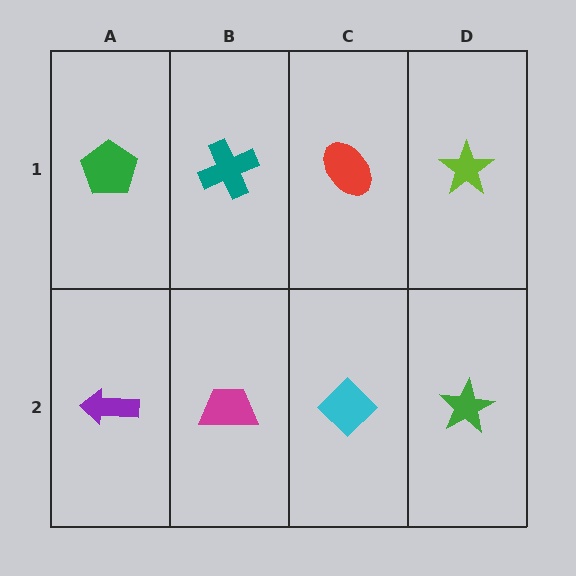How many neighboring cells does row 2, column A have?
2.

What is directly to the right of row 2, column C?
A green star.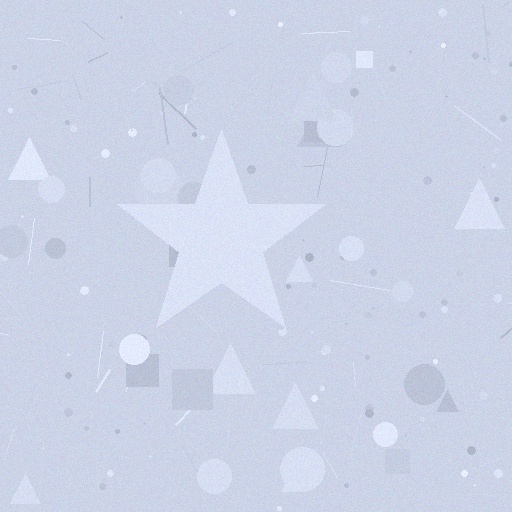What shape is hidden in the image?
A star is hidden in the image.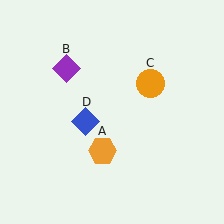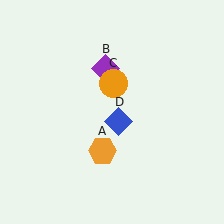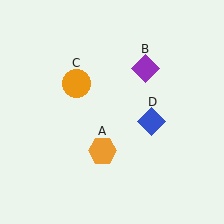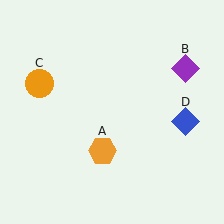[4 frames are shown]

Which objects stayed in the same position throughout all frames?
Orange hexagon (object A) remained stationary.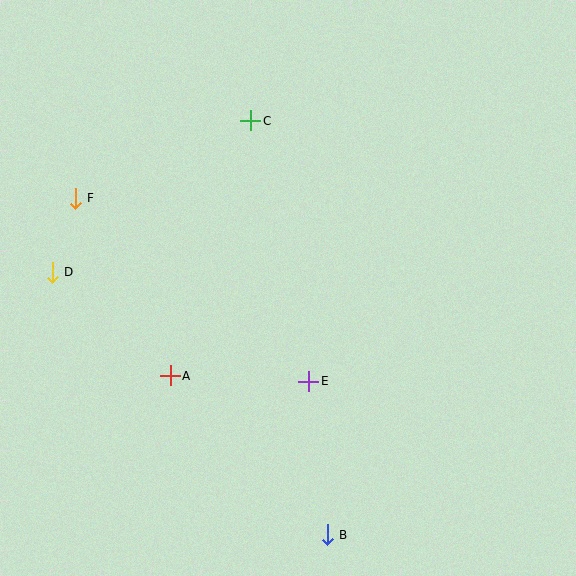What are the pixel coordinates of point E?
Point E is at (309, 381).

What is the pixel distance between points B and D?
The distance between B and D is 380 pixels.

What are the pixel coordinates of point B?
Point B is at (327, 535).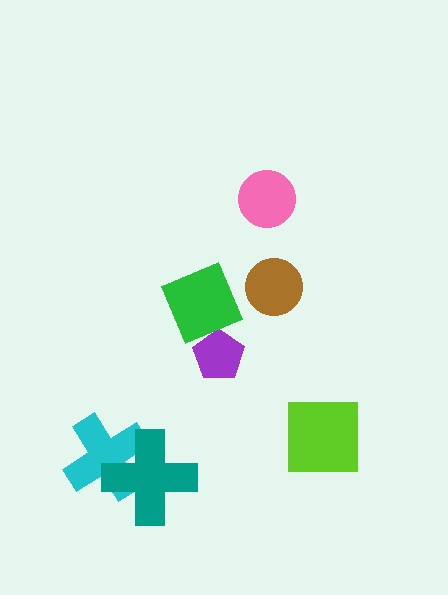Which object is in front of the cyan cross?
The teal cross is in front of the cyan cross.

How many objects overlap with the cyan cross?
1 object overlaps with the cyan cross.